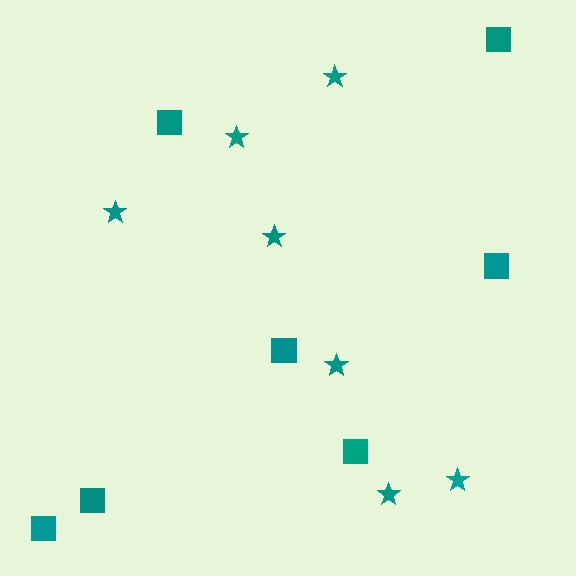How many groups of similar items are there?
There are 2 groups: one group of stars (7) and one group of squares (7).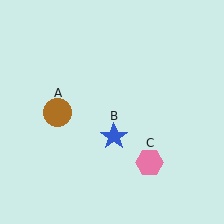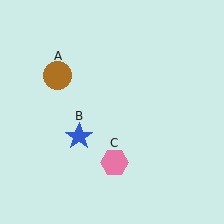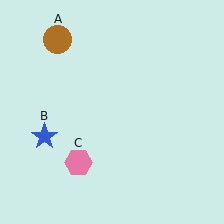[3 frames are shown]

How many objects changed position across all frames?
3 objects changed position: brown circle (object A), blue star (object B), pink hexagon (object C).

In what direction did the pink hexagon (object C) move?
The pink hexagon (object C) moved left.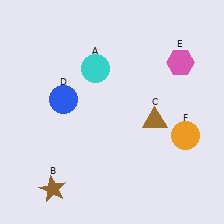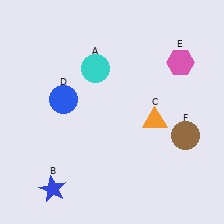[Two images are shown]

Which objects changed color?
B changed from brown to blue. C changed from brown to orange. F changed from orange to brown.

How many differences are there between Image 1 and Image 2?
There are 3 differences between the two images.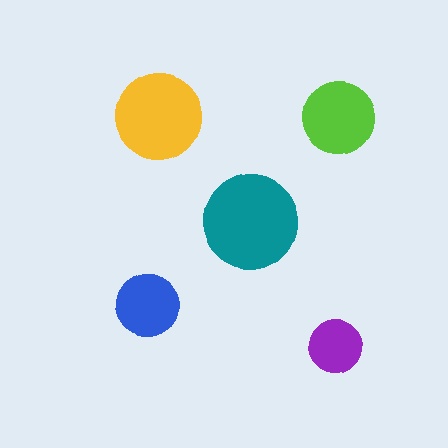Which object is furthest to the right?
The purple circle is rightmost.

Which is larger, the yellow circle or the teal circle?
The teal one.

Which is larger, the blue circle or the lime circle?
The lime one.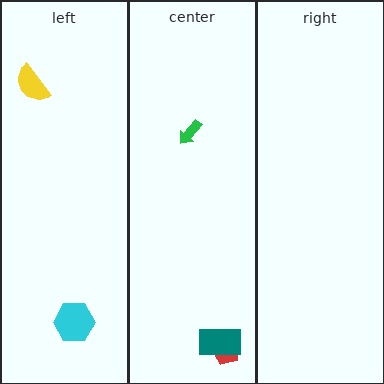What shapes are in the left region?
The yellow semicircle, the cyan hexagon.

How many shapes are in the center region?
3.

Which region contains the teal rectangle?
The center region.